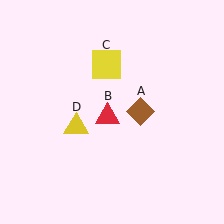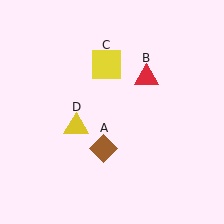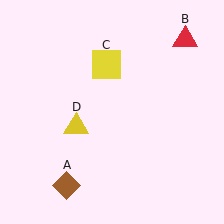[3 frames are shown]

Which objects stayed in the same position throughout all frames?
Yellow square (object C) and yellow triangle (object D) remained stationary.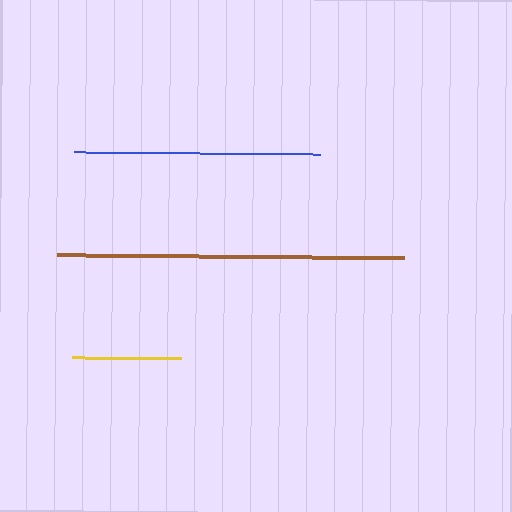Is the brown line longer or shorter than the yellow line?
The brown line is longer than the yellow line.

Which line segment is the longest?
The brown line is the longest at approximately 347 pixels.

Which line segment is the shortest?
The yellow line is the shortest at approximately 109 pixels.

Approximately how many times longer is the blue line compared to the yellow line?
The blue line is approximately 2.3 times the length of the yellow line.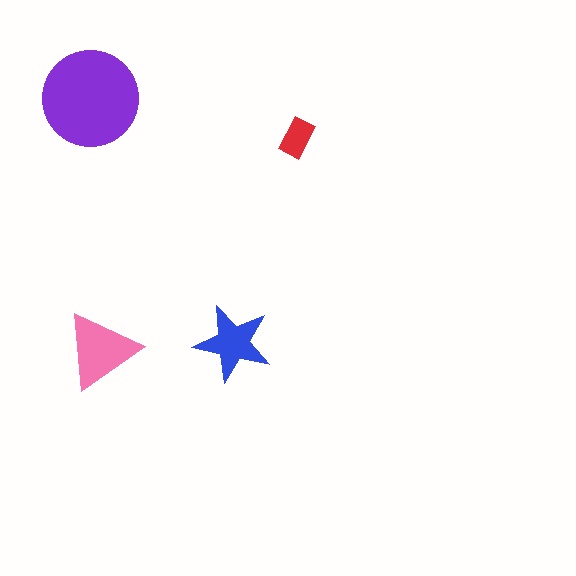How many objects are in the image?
There are 4 objects in the image.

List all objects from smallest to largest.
The red rectangle, the blue star, the pink triangle, the purple circle.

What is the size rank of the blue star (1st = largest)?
3rd.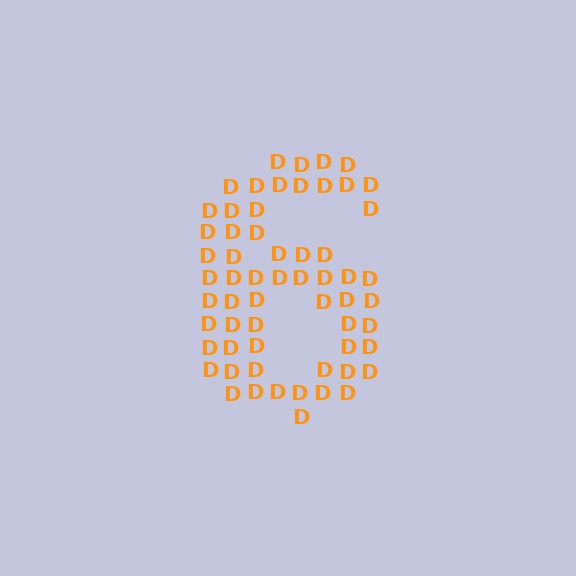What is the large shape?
The large shape is the digit 6.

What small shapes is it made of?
It is made of small letter D's.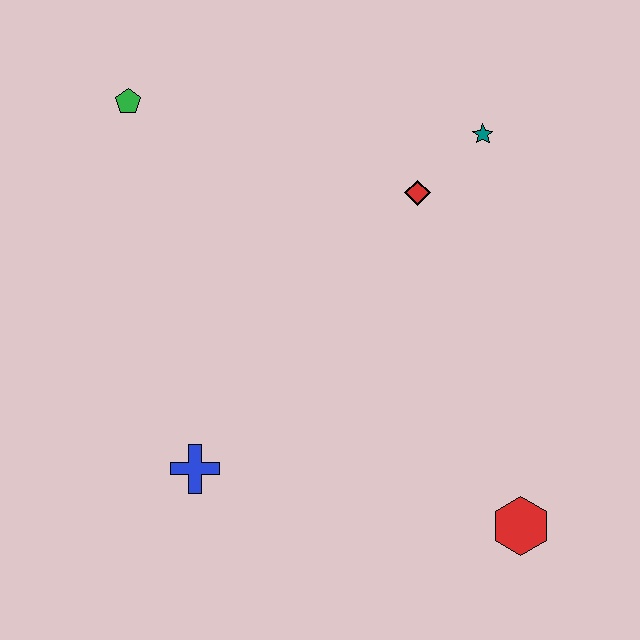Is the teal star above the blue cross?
Yes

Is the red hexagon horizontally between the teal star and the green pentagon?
No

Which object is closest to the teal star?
The red diamond is closest to the teal star.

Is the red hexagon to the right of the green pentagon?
Yes